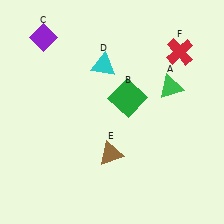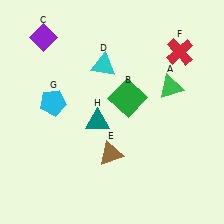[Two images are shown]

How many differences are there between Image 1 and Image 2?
There are 2 differences between the two images.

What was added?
A cyan pentagon (G), a teal triangle (H) were added in Image 2.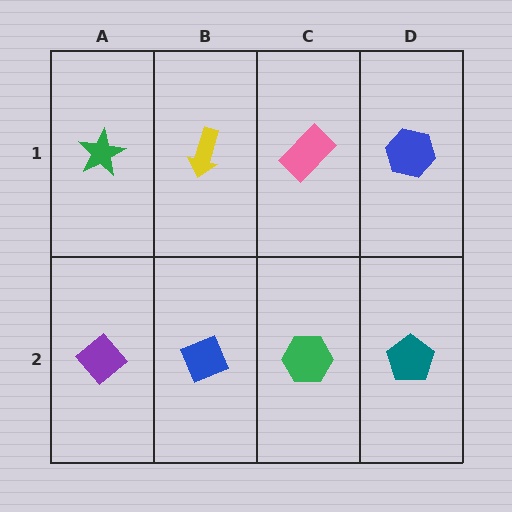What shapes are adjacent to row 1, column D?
A teal pentagon (row 2, column D), a pink rectangle (row 1, column C).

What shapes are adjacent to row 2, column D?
A blue hexagon (row 1, column D), a green hexagon (row 2, column C).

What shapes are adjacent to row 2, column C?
A pink rectangle (row 1, column C), a blue diamond (row 2, column B), a teal pentagon (row 2, column D).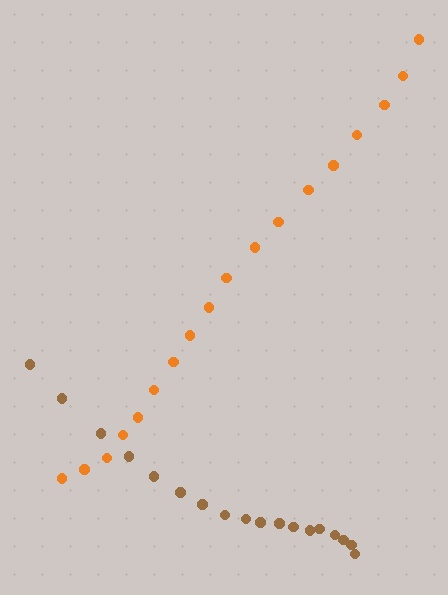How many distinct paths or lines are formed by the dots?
There are 2 distinct paths.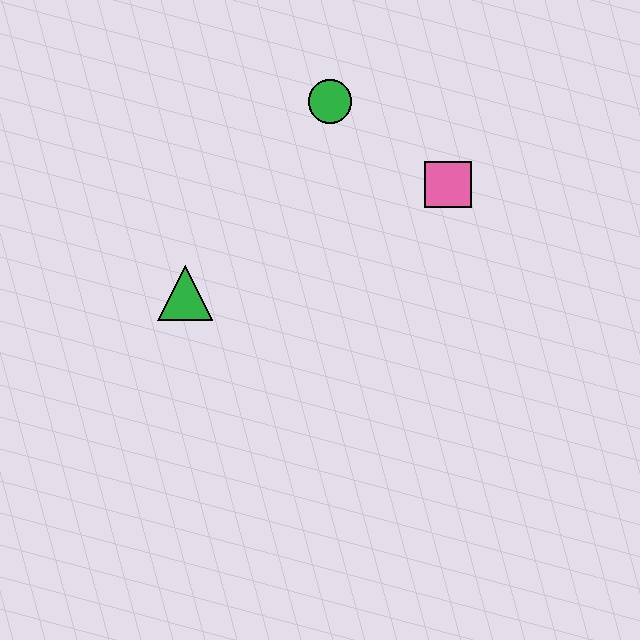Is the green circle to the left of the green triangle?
No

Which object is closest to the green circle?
The pink square is closest to the green circle.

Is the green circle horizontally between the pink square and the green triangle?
Yes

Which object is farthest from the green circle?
The green triangle is farthest from the green circle.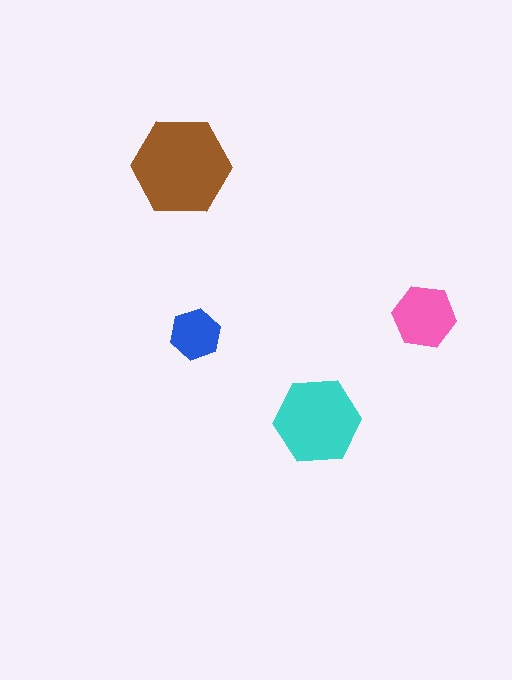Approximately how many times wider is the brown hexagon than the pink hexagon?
About 1.5 times wider.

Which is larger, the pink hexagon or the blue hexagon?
The pink one.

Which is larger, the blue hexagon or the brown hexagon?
The brown one.